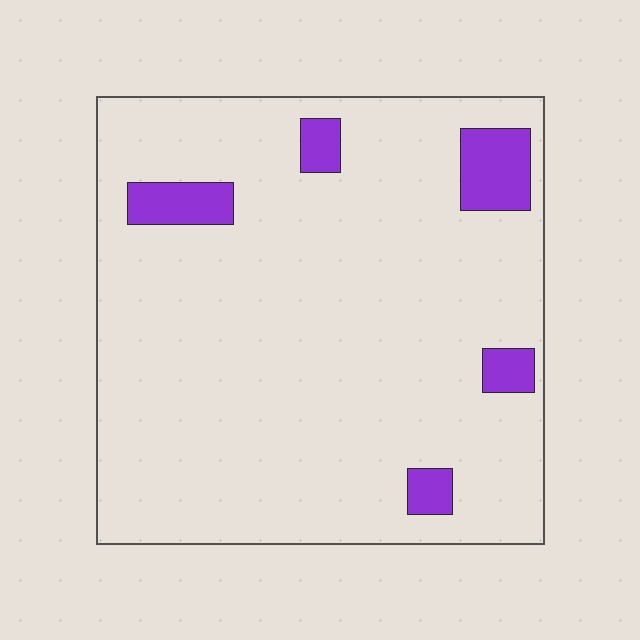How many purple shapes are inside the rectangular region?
5.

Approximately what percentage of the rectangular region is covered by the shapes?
Approximately 10%.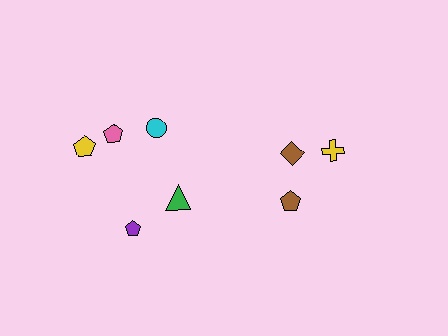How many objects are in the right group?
There are 3 objects.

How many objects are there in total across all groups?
There are 8 objects.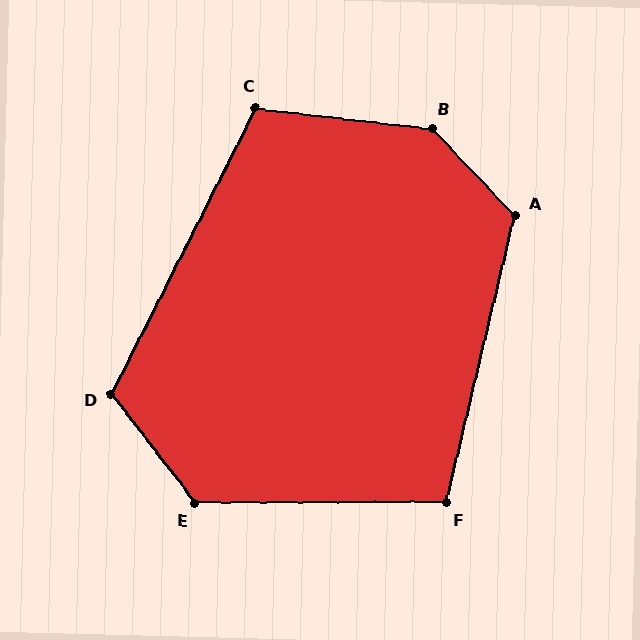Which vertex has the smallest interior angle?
F, at approximately 104 degrees.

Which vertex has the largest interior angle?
B, at approximately 141 degrees.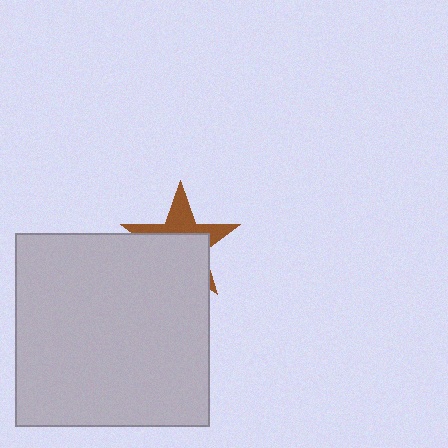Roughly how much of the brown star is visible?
A small part of it is visible (roughly 42%).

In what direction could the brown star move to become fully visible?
The brown star could move up. That would shift it out from behind the light gray square entirely.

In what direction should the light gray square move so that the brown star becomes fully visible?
The light gray square should move down. That is the shortest direction to clear the overlap and leave the brown star fully visible.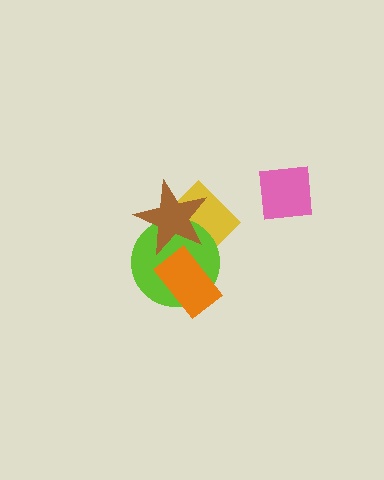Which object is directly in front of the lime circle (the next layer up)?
The orange rectangle is directly in front of the lime circle.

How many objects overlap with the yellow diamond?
3 objects overlap with the yellow diamond.